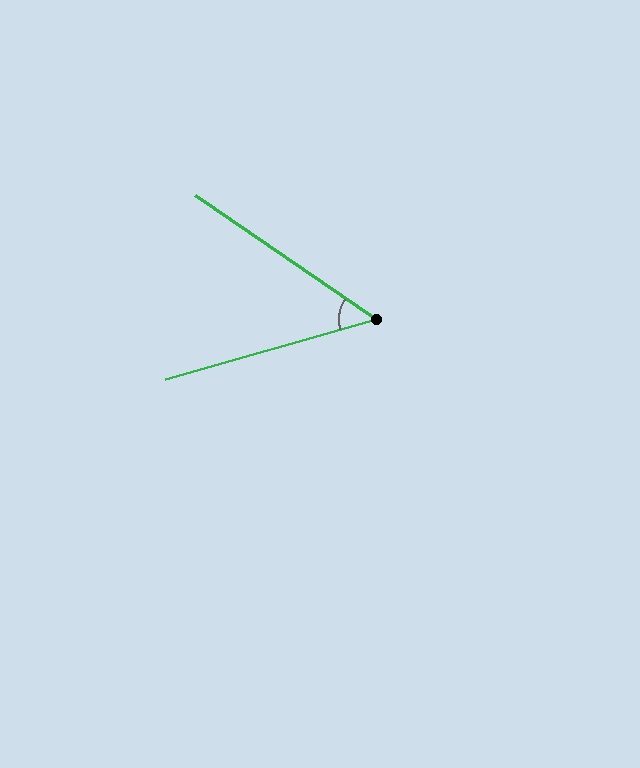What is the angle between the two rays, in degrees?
Approximately 50 degrees.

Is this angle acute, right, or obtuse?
It is acute.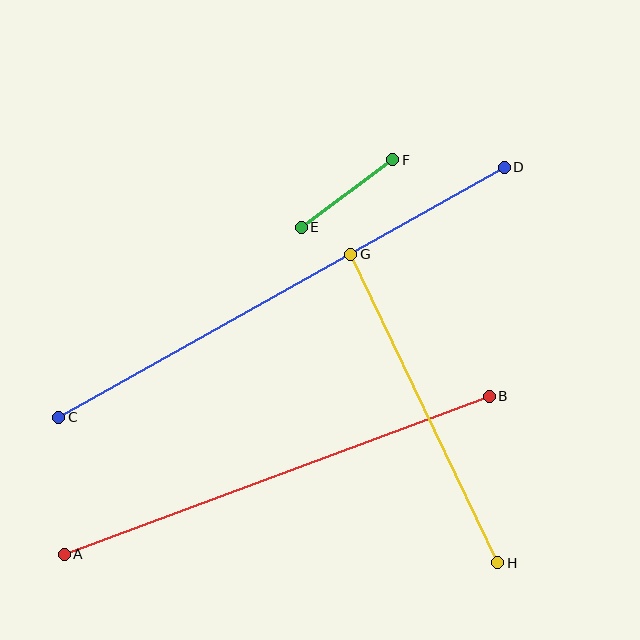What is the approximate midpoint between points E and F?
The midpoint is at approximately (347, 193) pixels.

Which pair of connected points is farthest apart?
Points C and D are farthest apart.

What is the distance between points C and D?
The distance is approximately 511 pixels.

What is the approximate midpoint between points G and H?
The midpoint is at approximately (424, 409) pixels.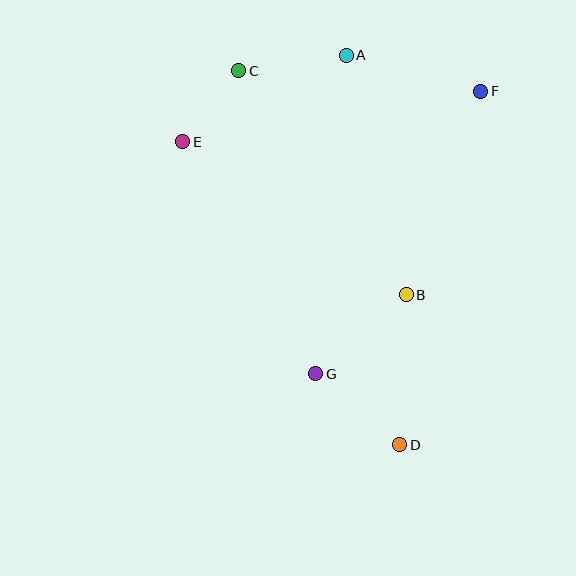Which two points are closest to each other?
Points C and E are closest to each other.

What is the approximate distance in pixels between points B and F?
The distance between B and F is approximately 217 pixels.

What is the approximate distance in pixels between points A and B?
The distance between A and B is approximately 247 pixels.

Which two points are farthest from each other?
Points C and D are farthest from each other.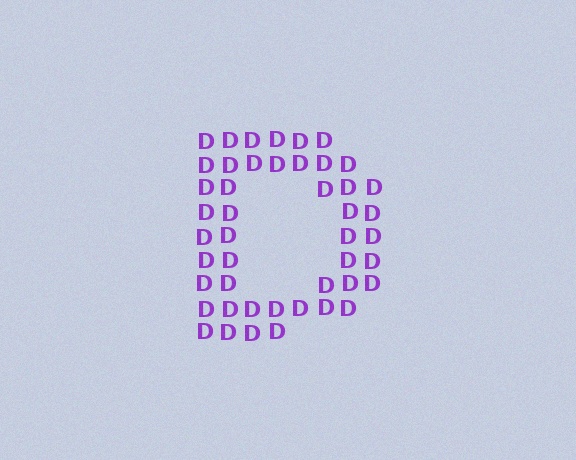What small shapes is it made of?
It is made of small letter D's.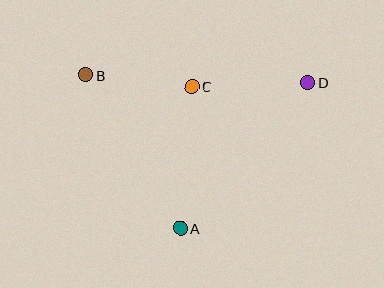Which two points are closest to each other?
Points B and C are closest to each other.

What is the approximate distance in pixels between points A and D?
The distance between A and D is approximately 194 pixels.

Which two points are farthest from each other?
Points B and D are farthest from each other.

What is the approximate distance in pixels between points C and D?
The distance between C and D is approximately 116 pixels.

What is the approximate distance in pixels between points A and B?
The distance between A and B is approximately 181 pixels.